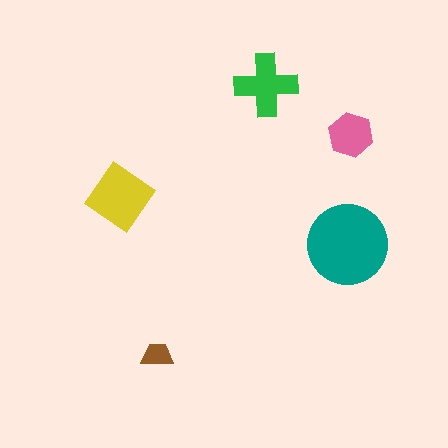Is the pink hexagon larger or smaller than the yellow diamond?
Smaller.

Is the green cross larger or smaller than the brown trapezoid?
Larger.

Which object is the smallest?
The brown trapezoid.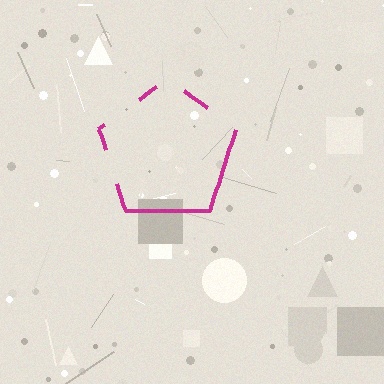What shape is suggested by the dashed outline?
The dashed outline suggests a pentagon.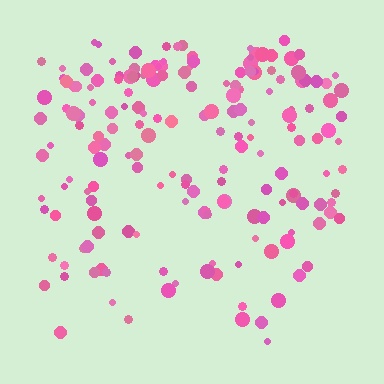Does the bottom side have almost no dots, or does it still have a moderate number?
Still a moderate number, just noticeably fewer than the top.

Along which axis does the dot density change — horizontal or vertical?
Vertical.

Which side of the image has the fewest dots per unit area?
The bottom.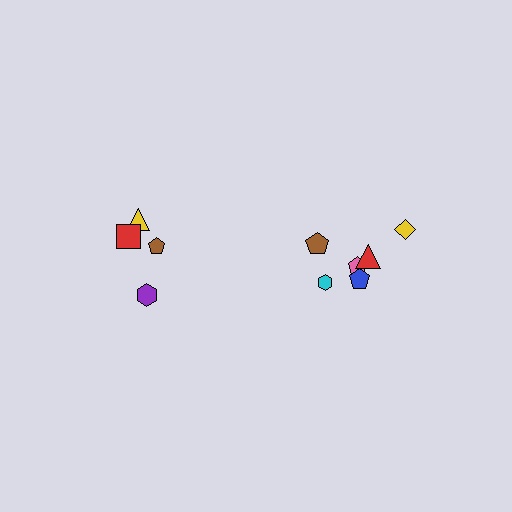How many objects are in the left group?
There are 4 objects.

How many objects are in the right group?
There are 6 objects.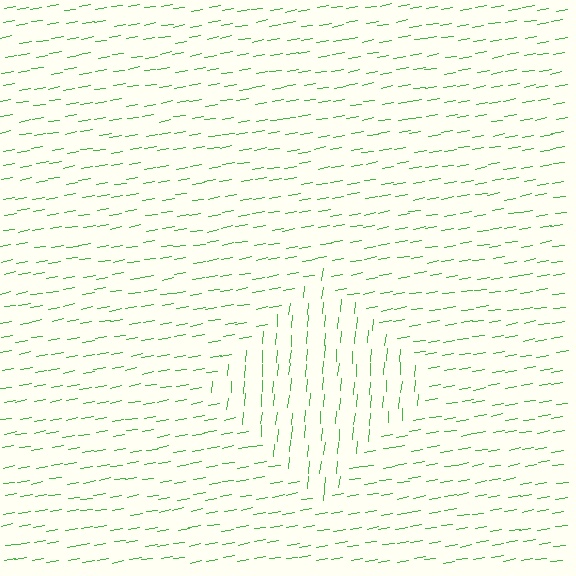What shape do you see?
I see a diamond.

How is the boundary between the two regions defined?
The boundary is defined purely by a change in line orientation (approximately 75 degrees difference). All lines are the same color and thickness.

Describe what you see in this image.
The image is filled with small green line segments. A diamond region in the image has lines oriented differently from the surrounding lines, creating a visible texture boundary.